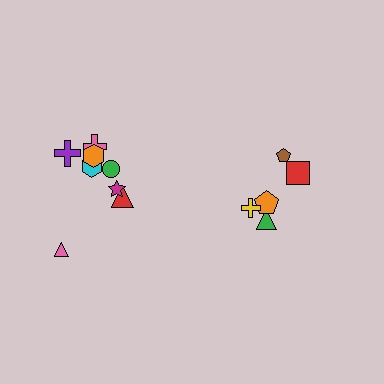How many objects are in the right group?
There are 5 objects.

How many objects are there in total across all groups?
There are 13 objects.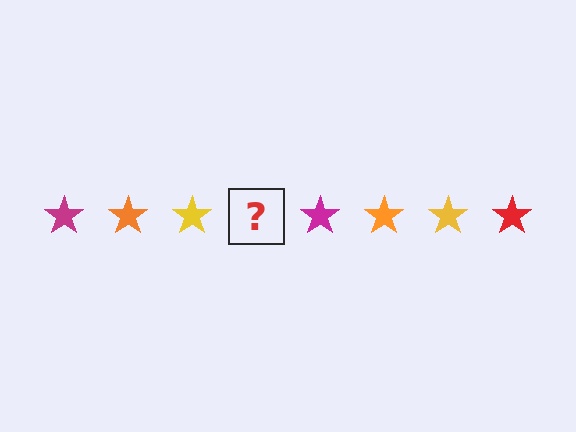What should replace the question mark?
The question mark should be replaced with a red star.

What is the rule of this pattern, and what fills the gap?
The rule is that the pattern cycles through magenta, orange, yellow, red stars. The gap should be filled with a red star.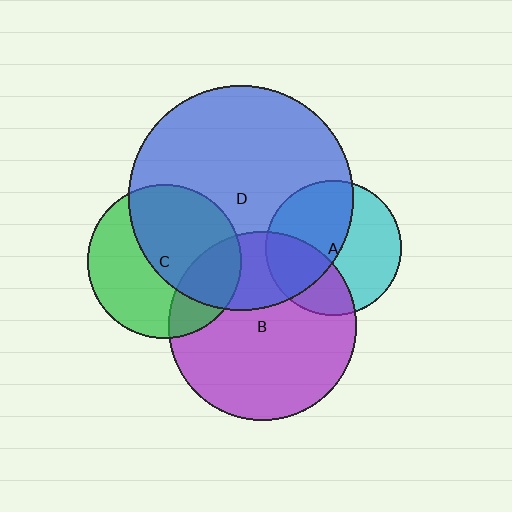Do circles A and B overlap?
Yes.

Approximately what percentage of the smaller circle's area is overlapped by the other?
Approximately 35%.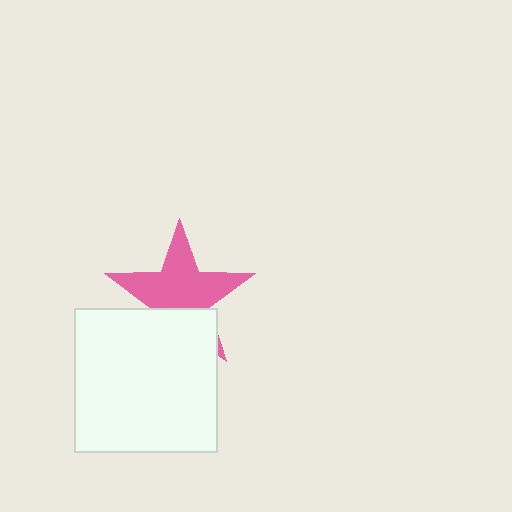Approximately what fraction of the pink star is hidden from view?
Roughly 35% of the pink star is hidden behind the white square.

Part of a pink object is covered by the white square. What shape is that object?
It is a star.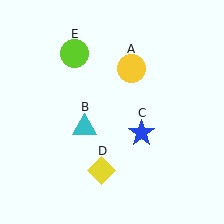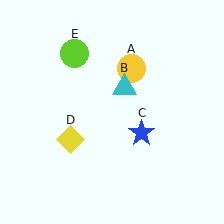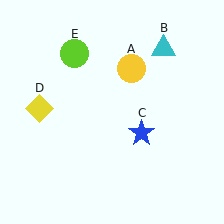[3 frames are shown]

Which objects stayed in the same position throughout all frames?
Yellow circle (object A) and blue star (object C) and lime circle (object E) remained stationary.